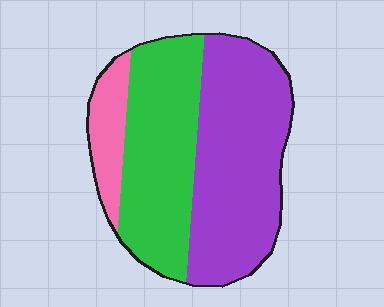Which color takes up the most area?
Purple, at roughly 50%.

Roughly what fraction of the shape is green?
Green covers 39% of the shape.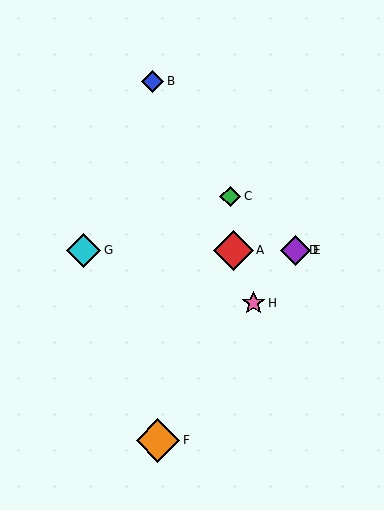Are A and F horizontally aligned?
No, A is at y≈250 and F is at y≈440.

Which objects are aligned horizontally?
Objects A, D, E, G are aligned horizontally.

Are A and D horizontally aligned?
Yes, both are at y≈250.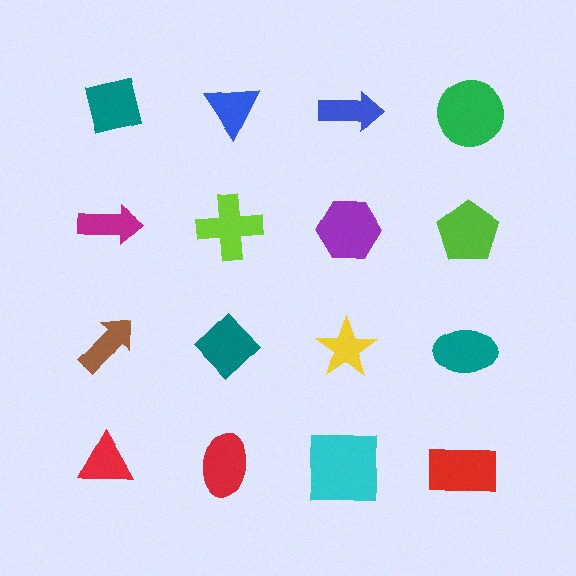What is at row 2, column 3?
A purple hexagon.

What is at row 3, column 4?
A teal ellipse.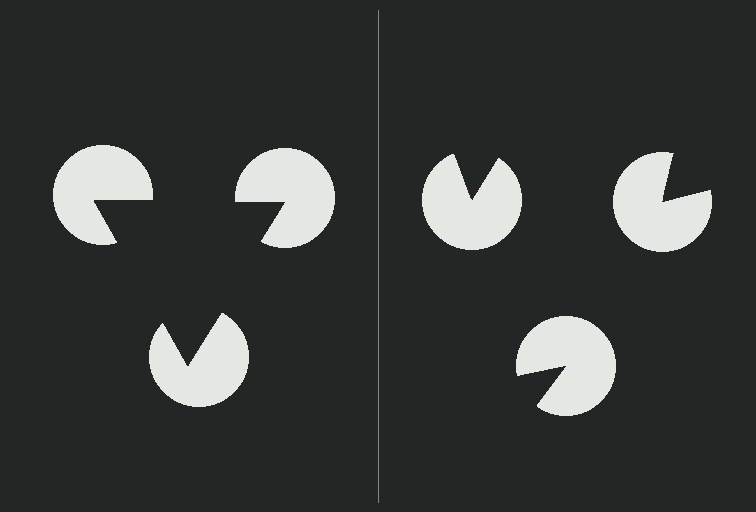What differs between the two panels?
The pac-man discs are positioned identically on both sides; only the wedge orientations differ. On the left they align to a triangle; on the right they are misaligned.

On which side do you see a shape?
An illusory triangle appears on the left side. On the right side the wedge cuts are rotated, so no coherent shape forms.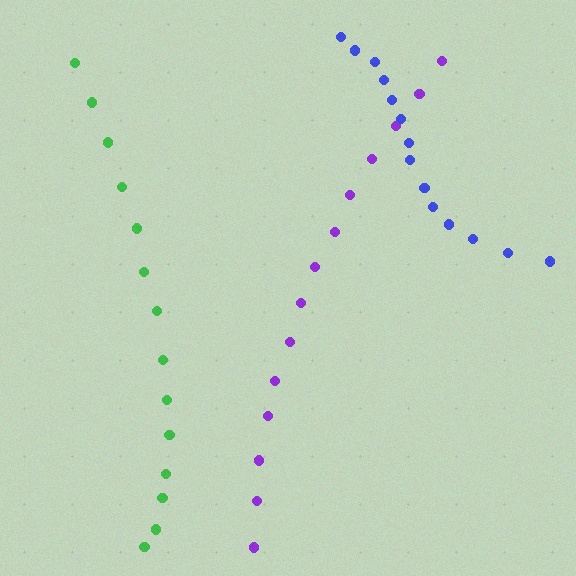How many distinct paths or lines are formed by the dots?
There are 3 distinct paths.